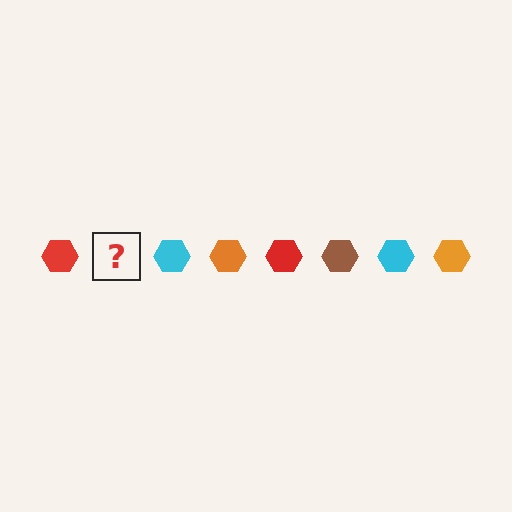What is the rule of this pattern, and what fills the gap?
The rule is that the pattern cycles through red, brown, cyan, orange hexagons. The gap should be filled with a brown hexagon.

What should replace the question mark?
The question mark should be replaced with a brown hexagon.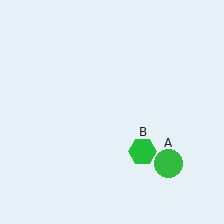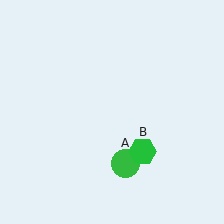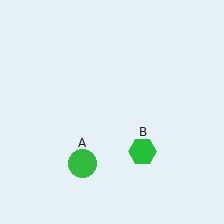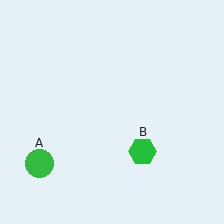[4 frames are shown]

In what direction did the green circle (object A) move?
The green circle (object A) moved left.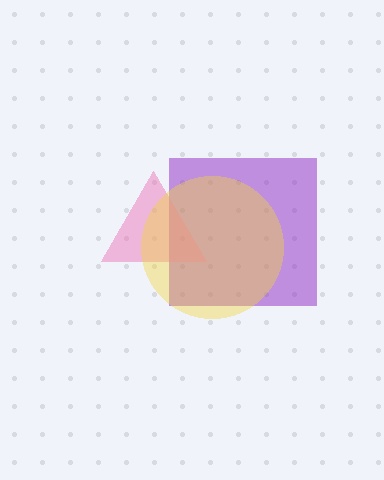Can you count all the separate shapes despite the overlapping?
Yes, there are 3 separate shapes.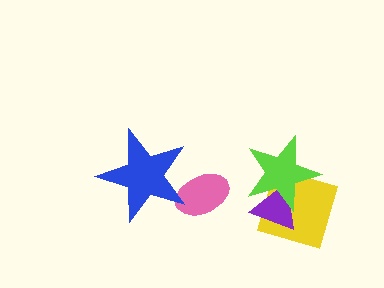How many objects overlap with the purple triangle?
2 objects overlap with the purple triangle.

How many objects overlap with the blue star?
1 object overlaps with the blue star.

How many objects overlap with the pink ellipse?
1 object overlaps with the pink ellipse.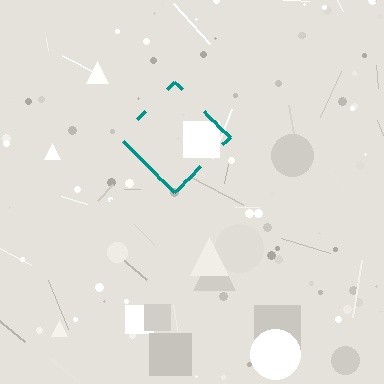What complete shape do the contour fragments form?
The contour fragments form a diamond.